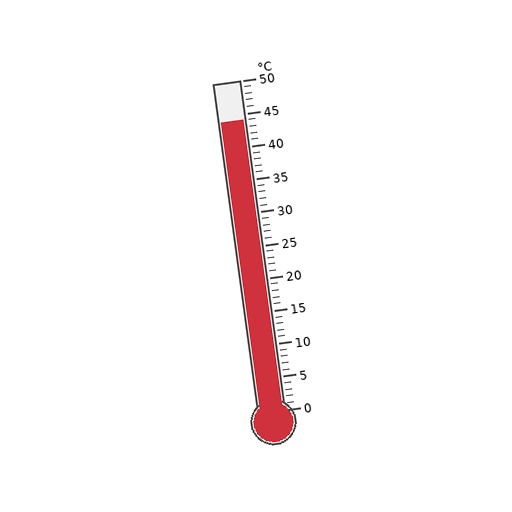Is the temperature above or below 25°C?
The temperature is above 25°C.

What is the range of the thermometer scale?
The thermometer scale ranges from 0°C to 50°C.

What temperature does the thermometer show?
The thermometer shows approximately 44°C.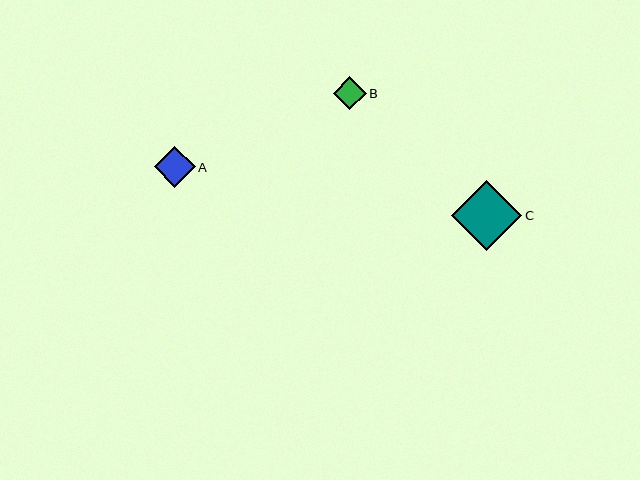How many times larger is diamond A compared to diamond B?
Diamond A is approximately 1.3 times the size of diamond B.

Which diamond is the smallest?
Diamond B is the smallest with a size of approximately 33 pixels.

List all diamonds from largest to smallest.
From largest to smallest: C, A, B.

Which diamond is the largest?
Diamond C is the largest with a size of approximately 70 pixels.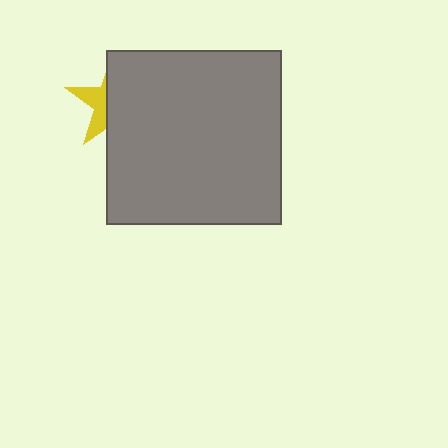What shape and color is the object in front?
The object in front is a gray square.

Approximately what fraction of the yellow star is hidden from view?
Roughly 67% of the yellow star is hidden behind the gray square.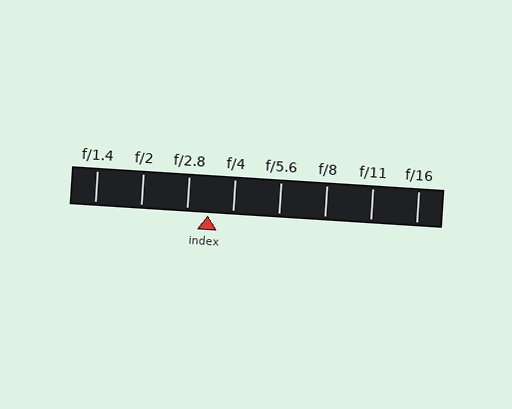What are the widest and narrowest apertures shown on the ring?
The widest aperture shown is f/1.4 and the narrowest is f/16.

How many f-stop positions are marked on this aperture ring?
There are 8 f-stop positions marked.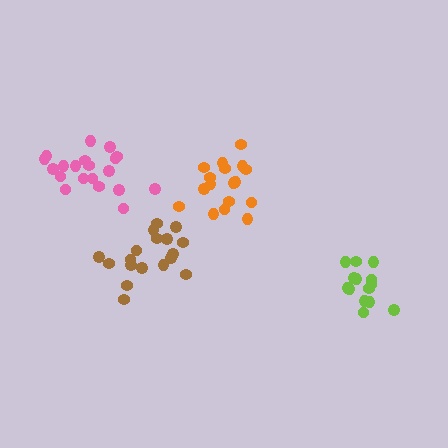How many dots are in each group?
Group 1: 17 dots, Group 2: 18 dots, Group 3: 14 dots, Group 4: 20 dots (69 total).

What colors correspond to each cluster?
The clusters are colored: orange, brown, lime, pink.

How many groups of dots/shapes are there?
There are 4 groups.